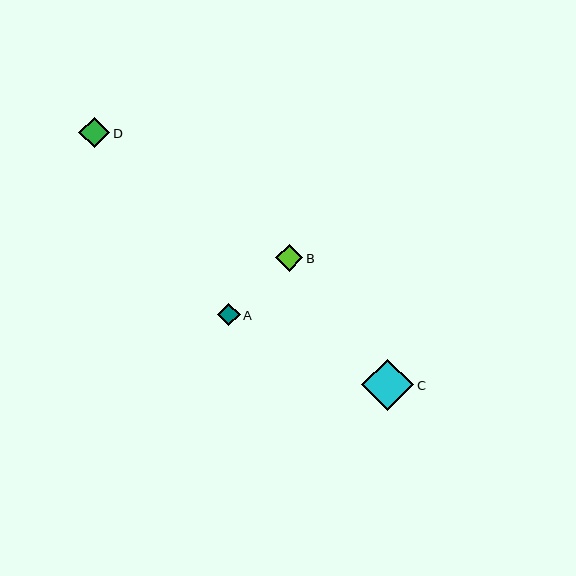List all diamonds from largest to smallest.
From largest to smallest: C, D, B, A.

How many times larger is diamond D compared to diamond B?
Diamond D is approximately 1.1 times the size of diamond B.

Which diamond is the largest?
Diamond C is the largest with a size of approximately 52 pixels.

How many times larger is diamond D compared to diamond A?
Diamond D is approximately 1.4 times the size of diamond A.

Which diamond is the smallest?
Diamond A is the smallest with a size of approximately 22 pixels.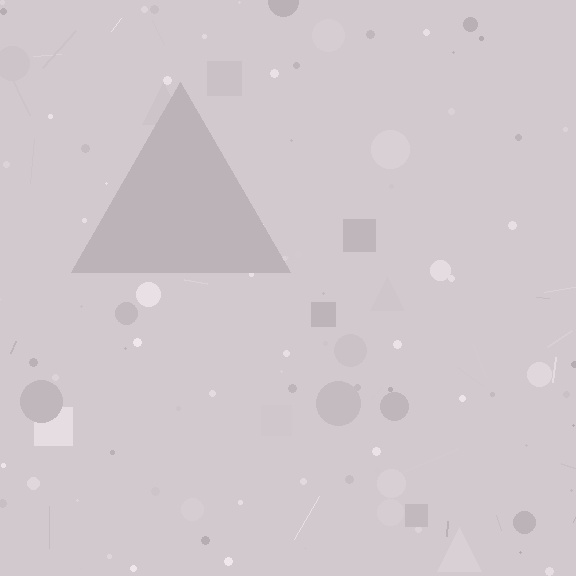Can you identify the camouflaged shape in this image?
The camouflaged shape is a triangle.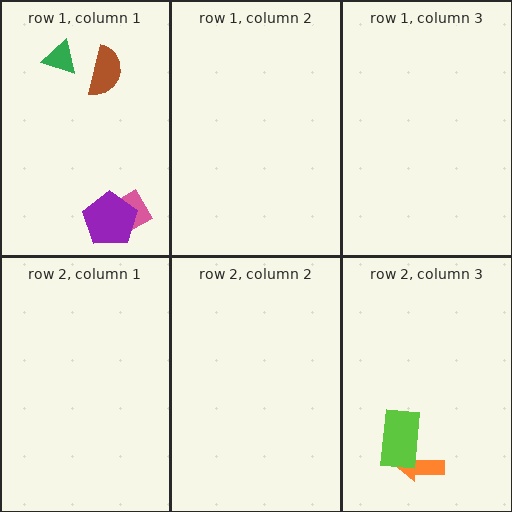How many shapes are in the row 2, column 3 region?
2.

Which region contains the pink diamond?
The row 1, column 1 region.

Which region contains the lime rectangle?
The row 2, column 3 region.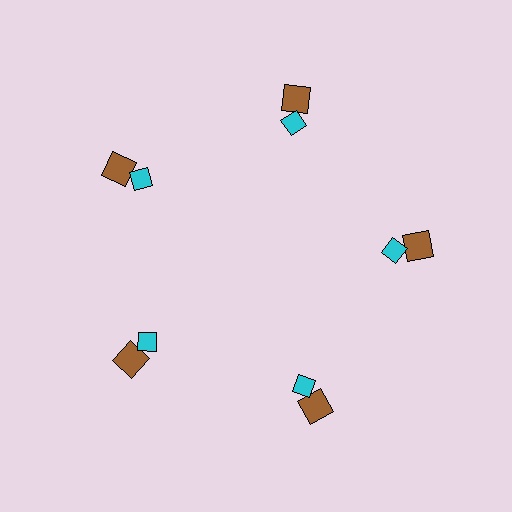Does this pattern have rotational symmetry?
Yes, this pattern has 5-fold rotational symmetry. It looks the same after rotating 72 degrees around the center.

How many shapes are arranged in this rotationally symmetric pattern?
There are 10 shapes, arranged in 5 groups of 2.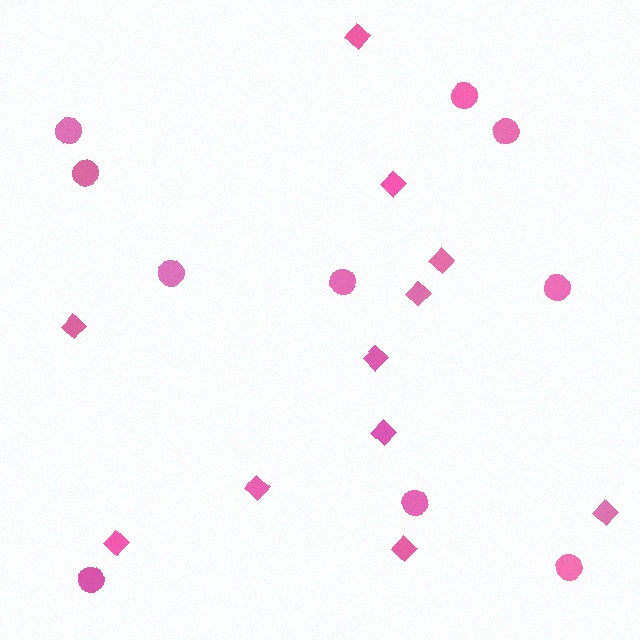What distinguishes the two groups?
There are 2 groups: one group of circles (10) and one group of diamonds (11).